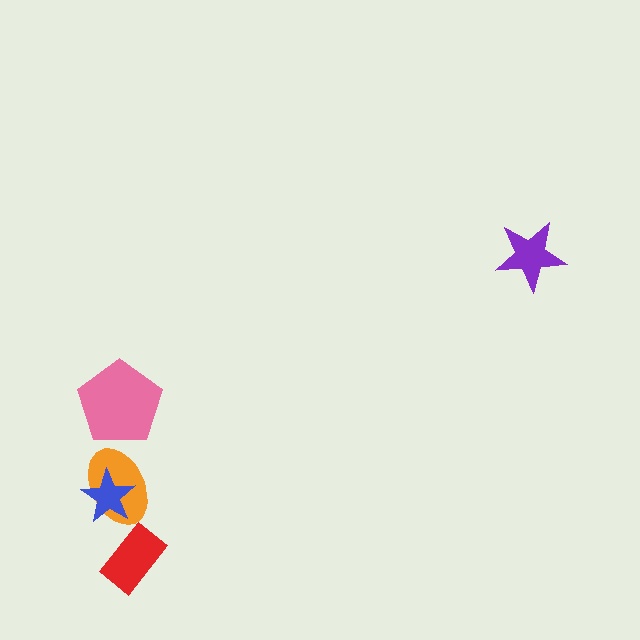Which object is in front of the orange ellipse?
The blue star is in front of the orange ellipse.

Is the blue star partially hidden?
No, no other shape covers it.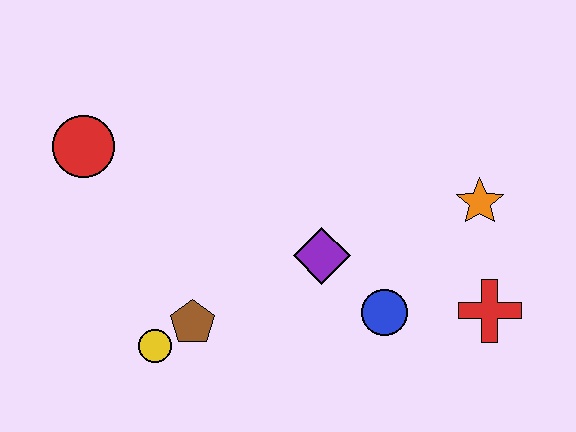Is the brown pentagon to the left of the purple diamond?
Yes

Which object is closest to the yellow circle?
The brown pentagon is closest to the yellow circle.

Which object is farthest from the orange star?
The red circle is farthest from the orange star.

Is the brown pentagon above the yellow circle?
Yes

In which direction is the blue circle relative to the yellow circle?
The blue circle is to the right of the yellow circle.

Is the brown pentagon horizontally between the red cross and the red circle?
Yes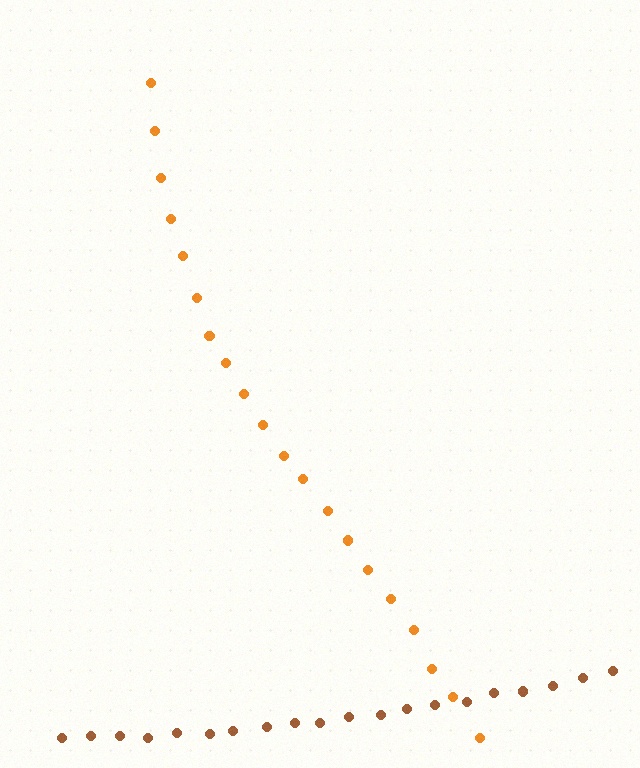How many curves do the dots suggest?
There are 2 distinct paths.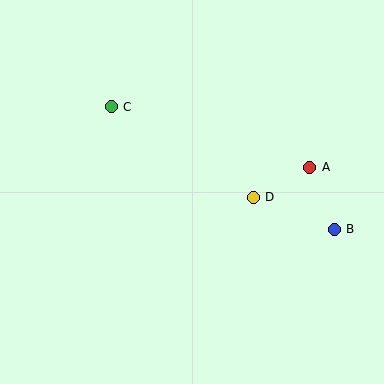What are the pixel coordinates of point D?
Point D is at (253, 197).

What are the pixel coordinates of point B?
Point B is at (334, 229).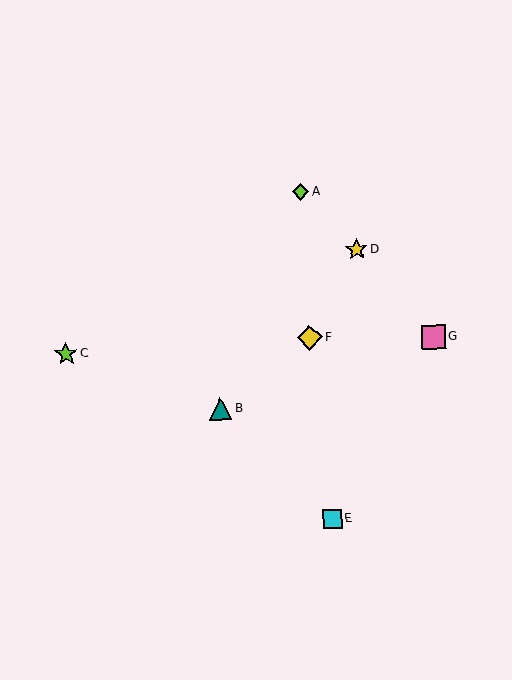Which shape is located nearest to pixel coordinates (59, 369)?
The lime star (labeled C) at (66, 354) is nearest to that location.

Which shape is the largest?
The yellow diamond (labeled F) is the largest.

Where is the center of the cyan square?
The center of the cyan square is at (333, 519).